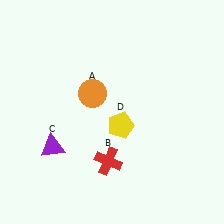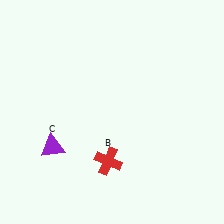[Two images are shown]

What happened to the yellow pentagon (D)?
The yellow pentagon (D) was removed in Image 2. It was in the bottom-right area of Image 1.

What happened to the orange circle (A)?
The orange circle (A) was removed in Image 2. It was in the top-left area of Image 1.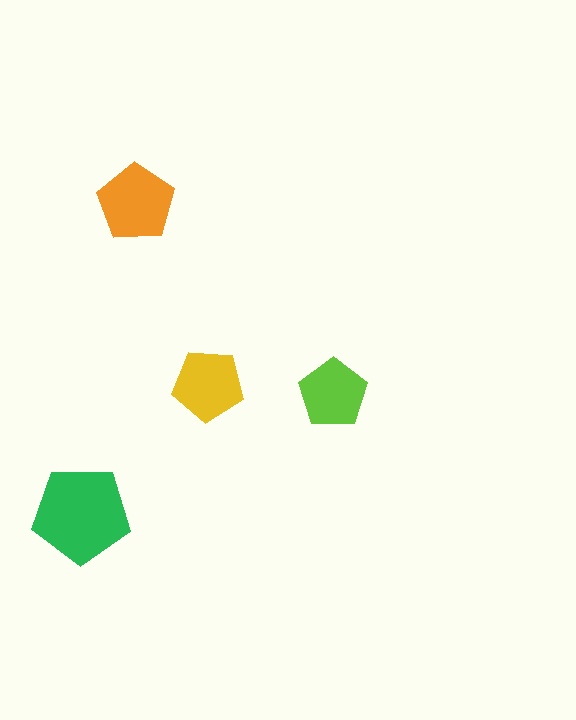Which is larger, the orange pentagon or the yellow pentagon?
The orange one.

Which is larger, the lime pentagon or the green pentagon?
The green one.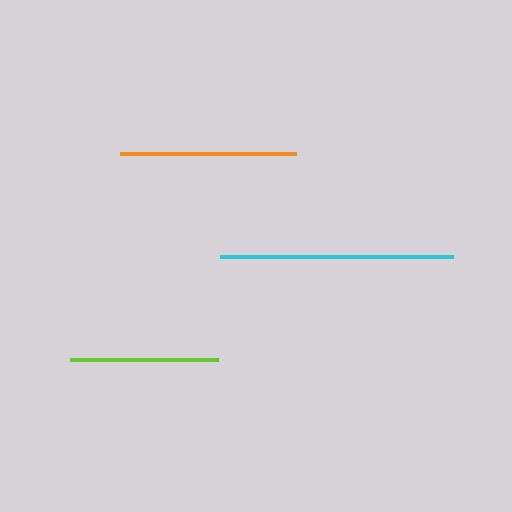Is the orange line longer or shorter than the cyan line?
The cyan line is longer than the orange line.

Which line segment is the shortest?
The lime line is the shortest at approximately 148 pixels.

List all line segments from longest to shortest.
From longest to shortest: cyan, orange, lime.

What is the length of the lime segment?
The lime segment is approximately 148 pixels long.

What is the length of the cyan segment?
The cyan segment is approximately 232 pixels long.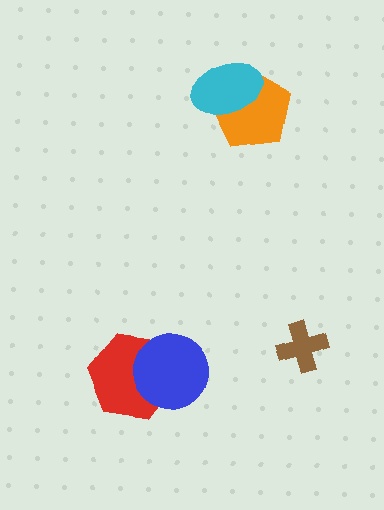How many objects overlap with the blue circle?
1 object overlaps with the blue circle.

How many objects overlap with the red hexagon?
1 object overlaps with the red hexagon.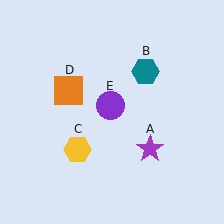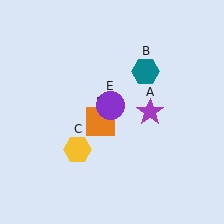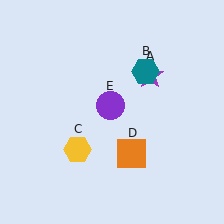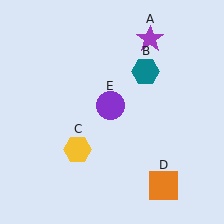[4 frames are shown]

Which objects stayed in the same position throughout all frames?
Teal hexagon (object B) and yellow hexagon (object C) and purple circle (object E) remained stationary.